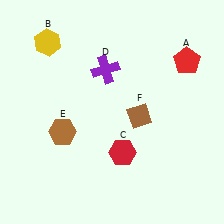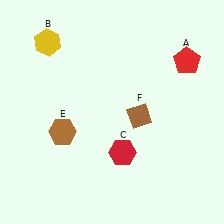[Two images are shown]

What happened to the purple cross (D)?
The purple cross (D) was removed in Image 2. It was in the top-left area of Image 1.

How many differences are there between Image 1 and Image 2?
There is 1 difference between the two images.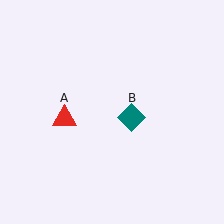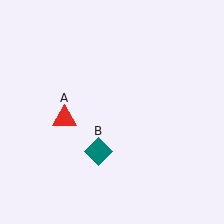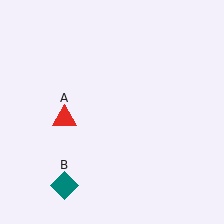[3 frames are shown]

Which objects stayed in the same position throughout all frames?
Red triangle (object A) remained stationary.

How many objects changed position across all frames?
1 object changed position: teal diamond (object B).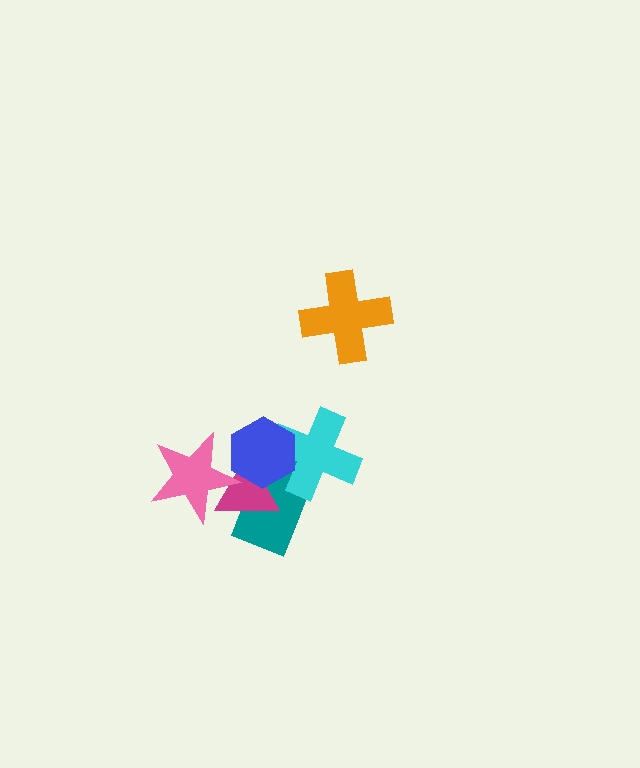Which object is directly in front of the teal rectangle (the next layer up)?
The magenta triangle is directly in front of the teal rectangle.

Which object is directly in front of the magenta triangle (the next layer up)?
The pink star is directly in front of the magenta triangle.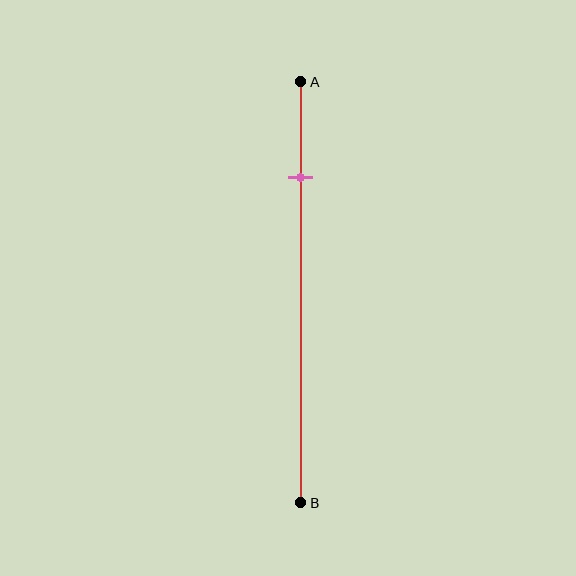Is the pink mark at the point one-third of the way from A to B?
No, the mark is at about 25% from A, not at the 33% one-third point.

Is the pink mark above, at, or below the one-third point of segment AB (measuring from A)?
The pink mark is above the one-third point of segment AB.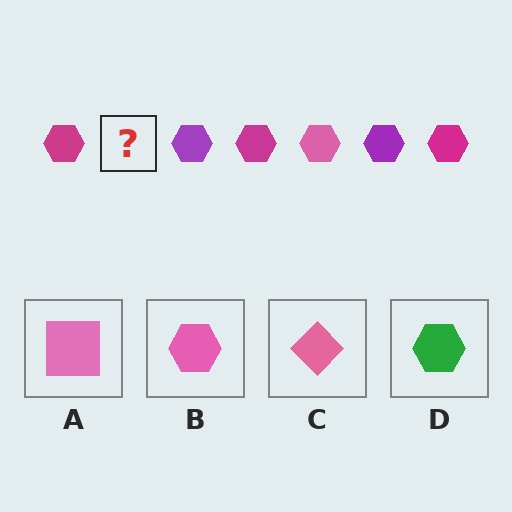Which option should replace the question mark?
Option B.